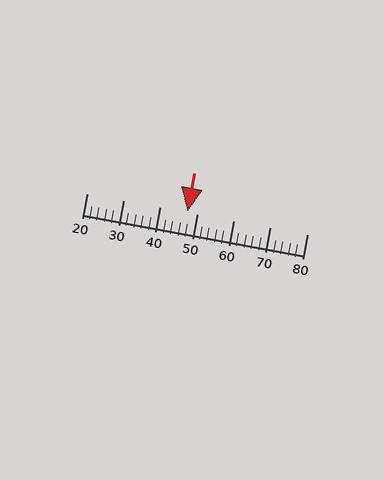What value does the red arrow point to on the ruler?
The red arrow points to approximately 48.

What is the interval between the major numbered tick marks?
The major tick marks are spaced 10 units apart.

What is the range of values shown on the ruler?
The ruler shows values from 20 to 80.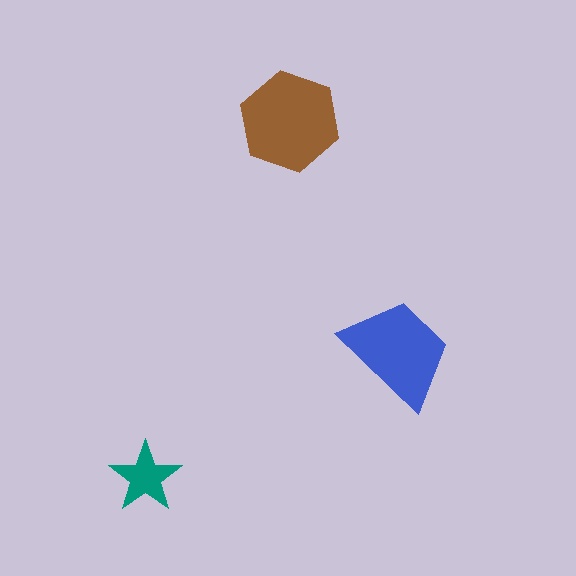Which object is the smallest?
The teal star.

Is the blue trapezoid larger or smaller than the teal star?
Larger.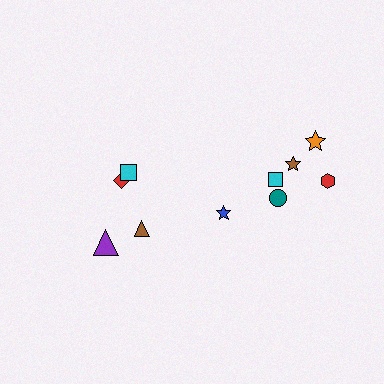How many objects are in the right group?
There are 6 objects.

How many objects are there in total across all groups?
There are 10 objects.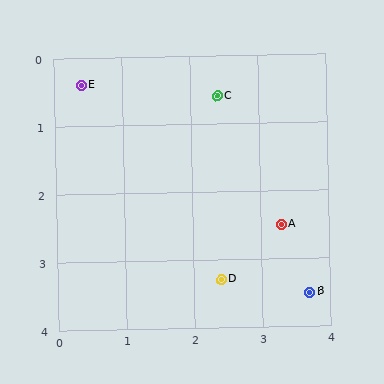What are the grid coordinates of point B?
Point B is at approximately (3.7, 3.5).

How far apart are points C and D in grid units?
Points C and D are about 2.7 grid units apart.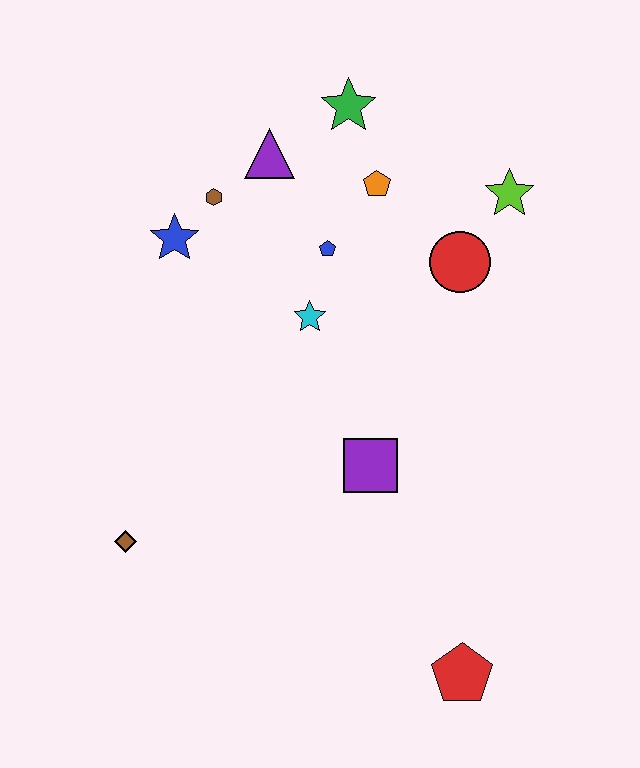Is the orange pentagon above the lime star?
Yes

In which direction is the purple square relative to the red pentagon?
The purple square is above the red pentagon.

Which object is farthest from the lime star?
The brown diamond is farthest from the lime star.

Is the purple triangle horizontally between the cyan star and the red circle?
No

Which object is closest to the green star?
The orange pentagon is closest to the green star.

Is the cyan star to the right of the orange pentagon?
No